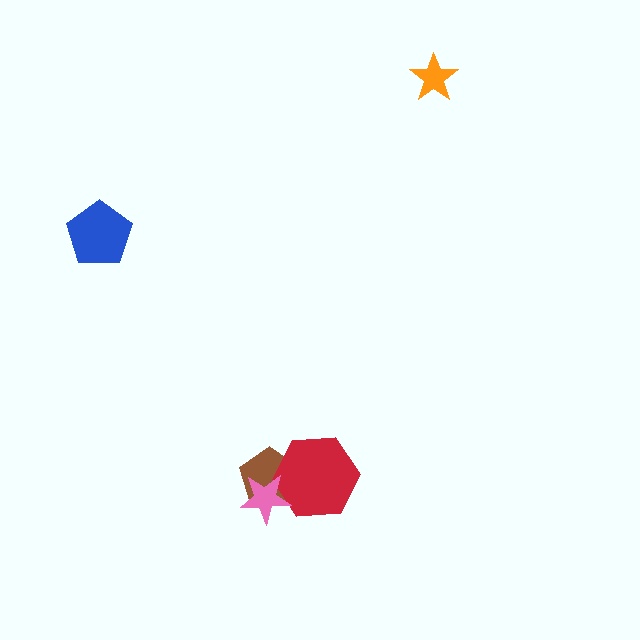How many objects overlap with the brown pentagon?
2 objects overlap with the brown pentagon.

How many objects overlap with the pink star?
2 objects overlap with the pink star.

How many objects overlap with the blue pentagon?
0 objects overlap with the blue pentagon.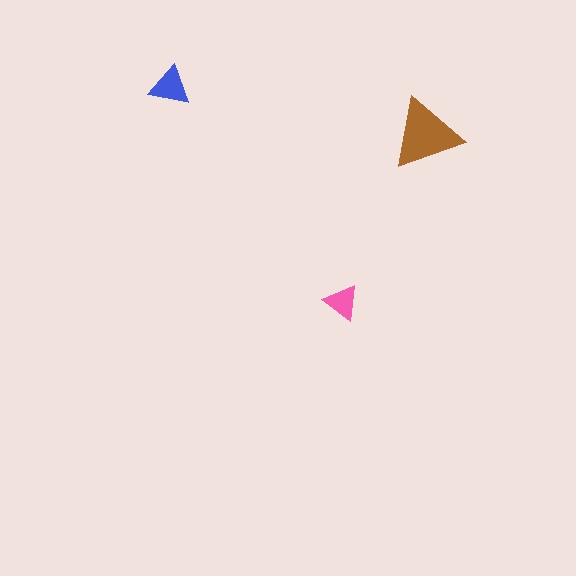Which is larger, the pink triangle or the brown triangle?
The brown one.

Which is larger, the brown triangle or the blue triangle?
The brown one.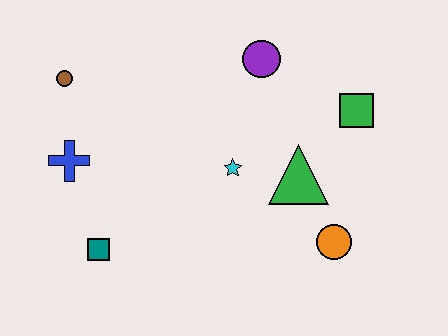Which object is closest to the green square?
The green triangle is closest to the green square.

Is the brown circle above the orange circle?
Yes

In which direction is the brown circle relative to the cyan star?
The brown circle is to the left of the cyan star.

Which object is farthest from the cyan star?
The brown circle is farthest from the cyan star.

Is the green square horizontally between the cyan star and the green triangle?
No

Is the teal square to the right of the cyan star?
No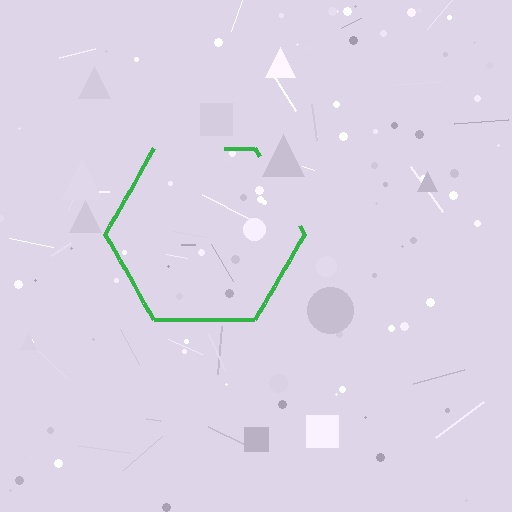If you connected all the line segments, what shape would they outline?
They would outline a hexagon.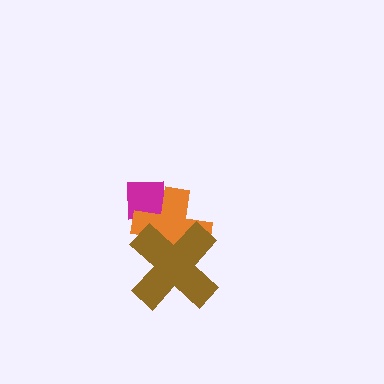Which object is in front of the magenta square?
The orange cross is in front of the magenta square.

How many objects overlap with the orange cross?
2 objects overlap with the orange cross.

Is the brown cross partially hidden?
No, no other shape covers it.